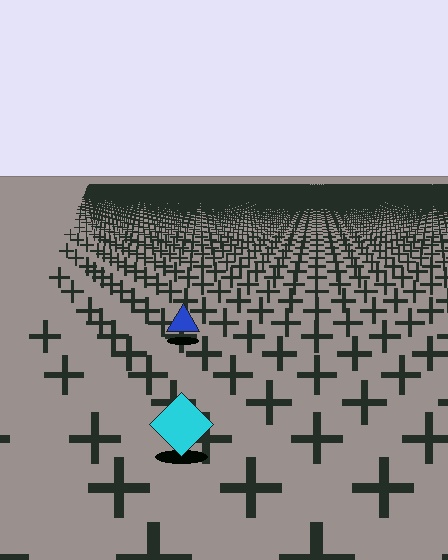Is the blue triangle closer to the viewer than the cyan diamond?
No. The cyan diamond is closer — you can tell from the texture gradient: the ground texture is coarser near it.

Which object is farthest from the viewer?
The blue triangle is farthest from the viewer. It appears smaller and the ground texture around it is denser.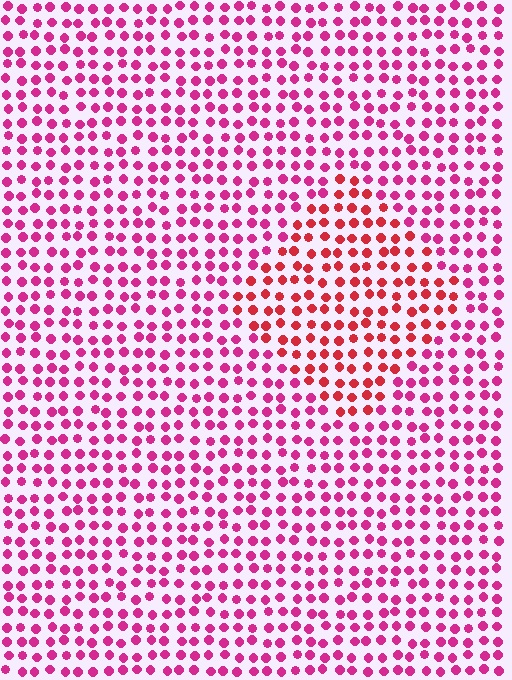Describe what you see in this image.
The image is filled with small magenta elements in a uniform arrangement. A diamond-shaped region is visible where the elements are tinted to a slightly different hue, forming a subtle color boundary.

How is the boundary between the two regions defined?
The boundary is defined purely by a slight shift in hue (about 30 degrees). Spacing, size, and orientation are identical on both sides.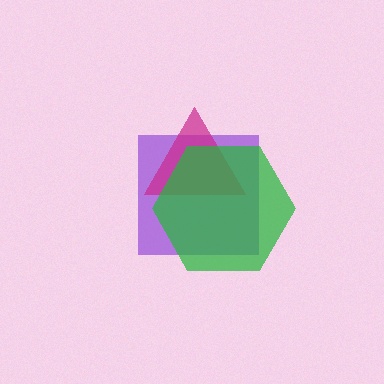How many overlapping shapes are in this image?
There are 3 overlapping shapes in the image.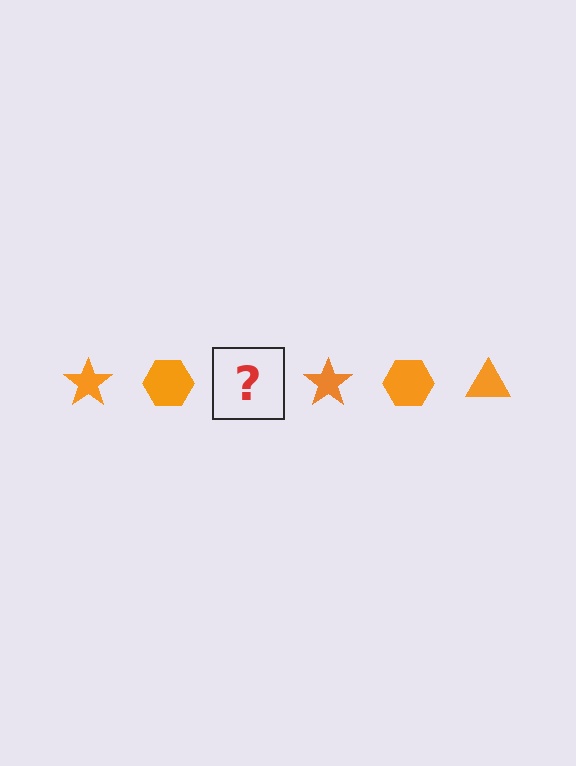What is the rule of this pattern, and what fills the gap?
The rule is that the pattern cycles through star, hexagon, triangle shapes in orange. The gap should be filled with an orange triangle.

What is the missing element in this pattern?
The missing element is an orange triangle.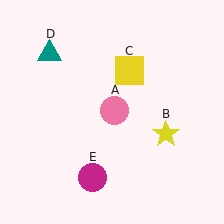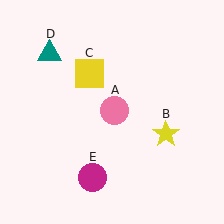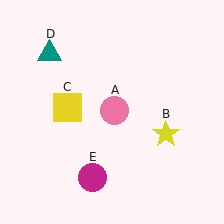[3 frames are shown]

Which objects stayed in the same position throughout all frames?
Pink circle (object A) and yellow star (object B) and teal triangle (object D) and magenta circle (object E) remained stationary.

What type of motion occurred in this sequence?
The yellow square (object C) rotated counterclockwise around the center of the scene.